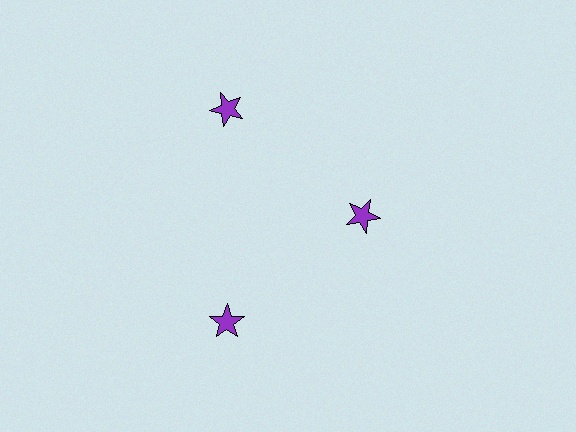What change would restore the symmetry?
The symmetry would be restored by moving it outward, back onto the ring so that all 3 stars sit at equal angles and equal distance from the center.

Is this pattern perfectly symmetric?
No. The 3 purple stars are arranged in a ring, but one element near the 3 o'clock position is pulled inward toward the center, breaking the 3-fold rotational symmetry.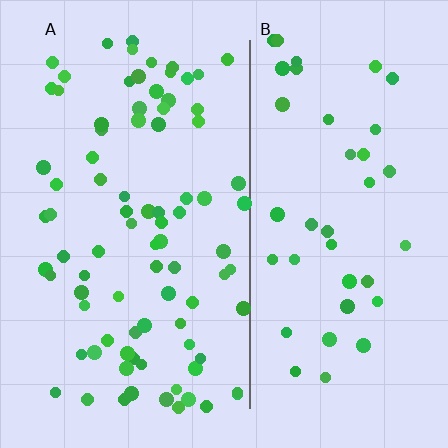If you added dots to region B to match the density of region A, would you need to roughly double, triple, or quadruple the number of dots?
Approximately double.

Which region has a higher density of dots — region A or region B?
A (the left).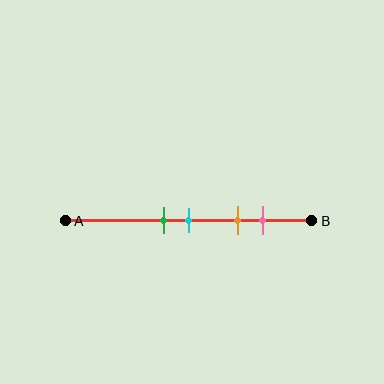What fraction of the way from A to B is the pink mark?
The pink mark is approximately 80% (0.8) of the way from A to B.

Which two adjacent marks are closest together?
The green and cyan marks are the closest adjacent pair.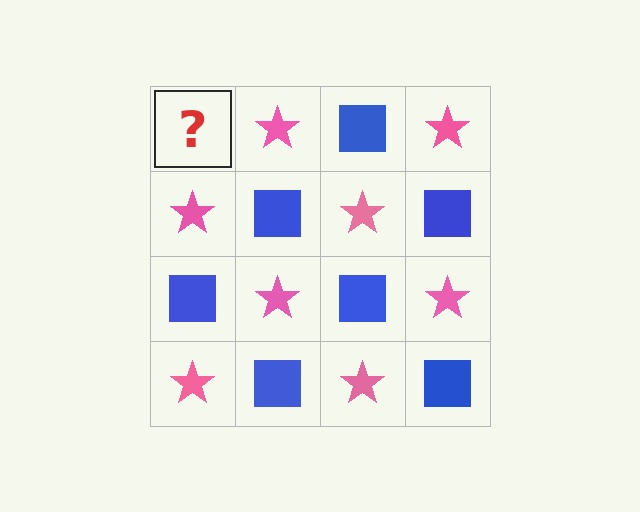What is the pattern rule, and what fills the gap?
The rule is that it alternates blue square and pink star in a checkerboard pattern. The gap should be filled with a blue square.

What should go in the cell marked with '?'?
The missing cell should contain a blue square.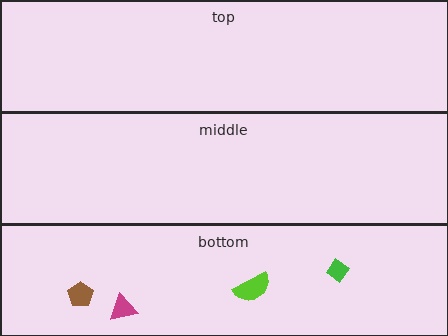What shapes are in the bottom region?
The green diamond, the brown pentagon, the lime semicircle, the magenta triangle.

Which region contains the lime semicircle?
The bottom region.